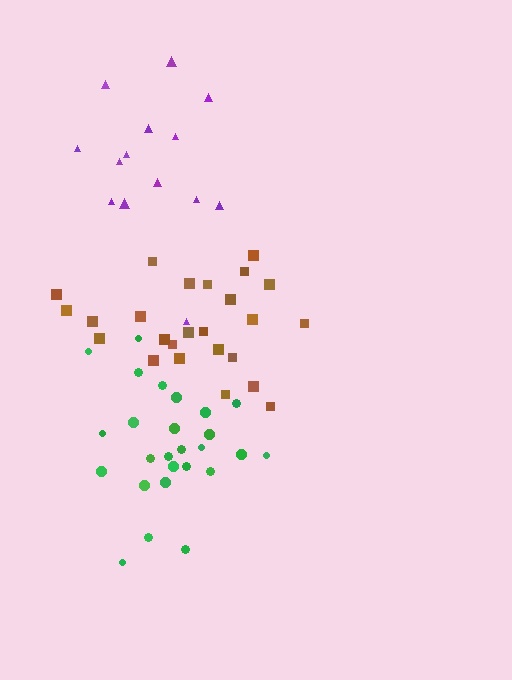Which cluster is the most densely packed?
Green.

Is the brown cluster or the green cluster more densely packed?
Green.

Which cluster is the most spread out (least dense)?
Purple.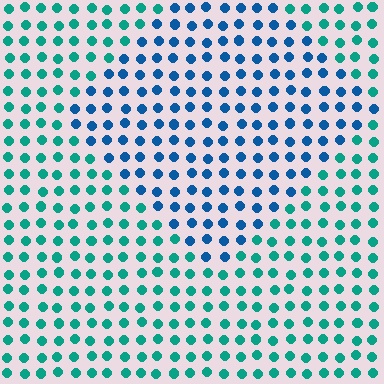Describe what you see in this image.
The image is filled with small teal elements in a uniform arrangement. A diamond-shaped region is visible where the elements are tinted to a slightly different hue, forming a subtle color boundary.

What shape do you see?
I see a diamond.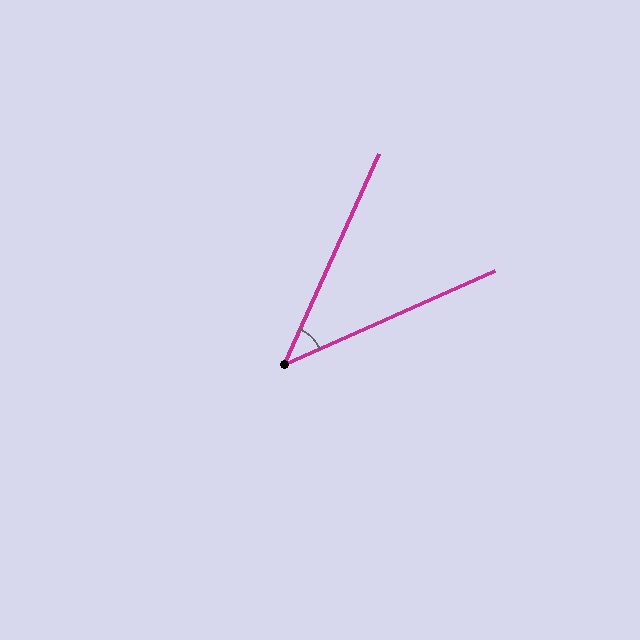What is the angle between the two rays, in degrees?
Approximately 42 degrees.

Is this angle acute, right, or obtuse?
It is acute.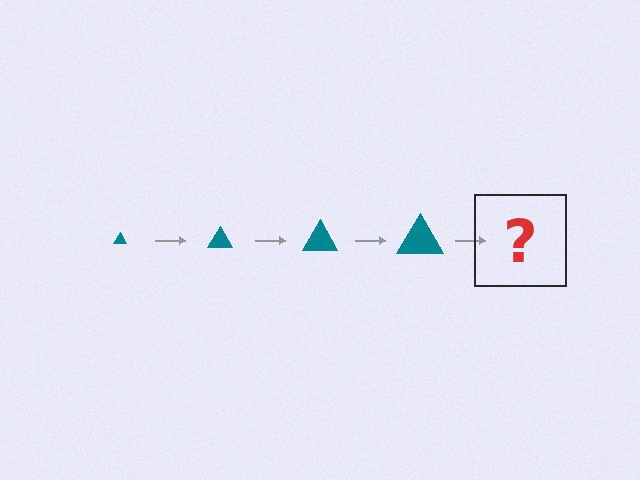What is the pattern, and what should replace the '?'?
The pattern is that the triangle gets progressively larger each step. The '?' should be a teal triangle, larger than the previous one.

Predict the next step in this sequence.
The next step is a teal triangle, larger than the previous one.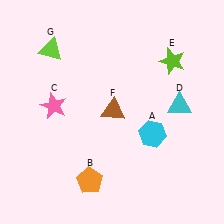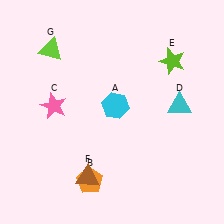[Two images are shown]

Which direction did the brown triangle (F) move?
The brown triangle (F) moved down.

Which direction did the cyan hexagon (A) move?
The cyan hexagon (A) moved left.